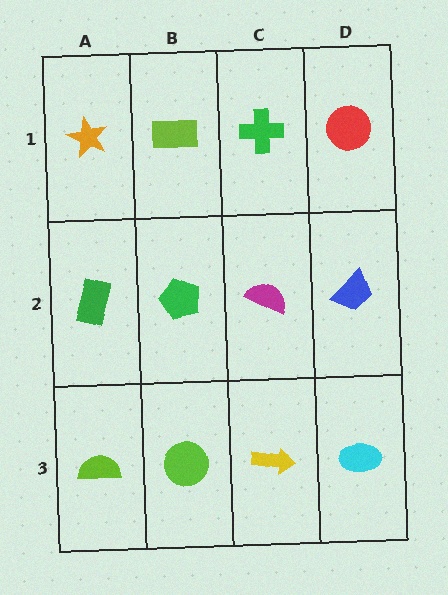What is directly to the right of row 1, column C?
A red circle.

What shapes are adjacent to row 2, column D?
A red circle (row 1, column D), a cyan ellipse (row 3, column D), a magenta semicircle (row 2, column C).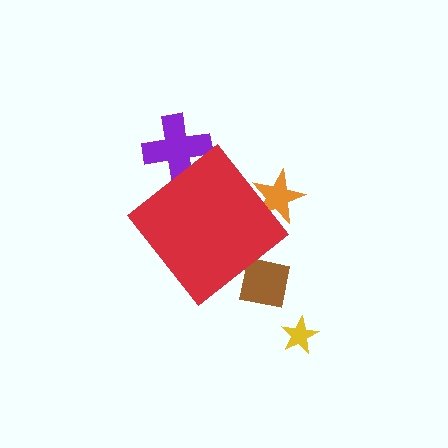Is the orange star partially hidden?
Yes, the orange star is partially hidden behind the red diamond.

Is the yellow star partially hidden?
No, the yellow star is fully visible.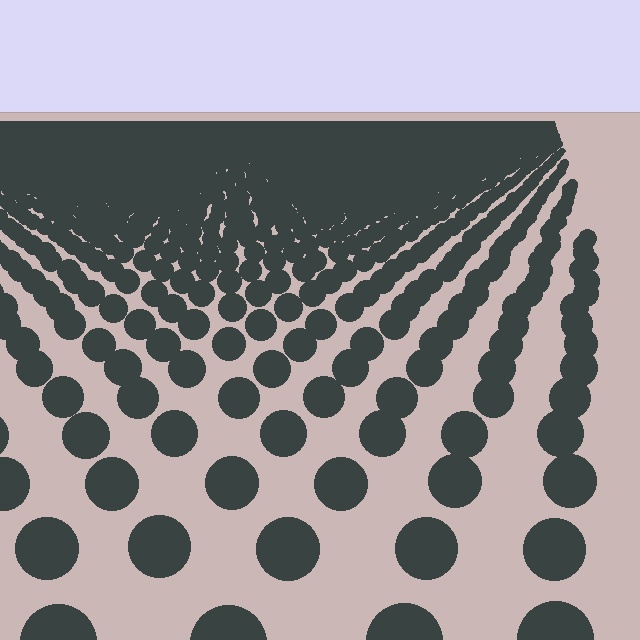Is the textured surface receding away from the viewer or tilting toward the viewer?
The surface is receding away from the viewer. Texture elements get smaller and denser toward the top.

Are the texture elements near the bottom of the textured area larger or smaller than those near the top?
Larger. Near the bottom, elements are closer to the viewer and appear at a bigger on-screen size.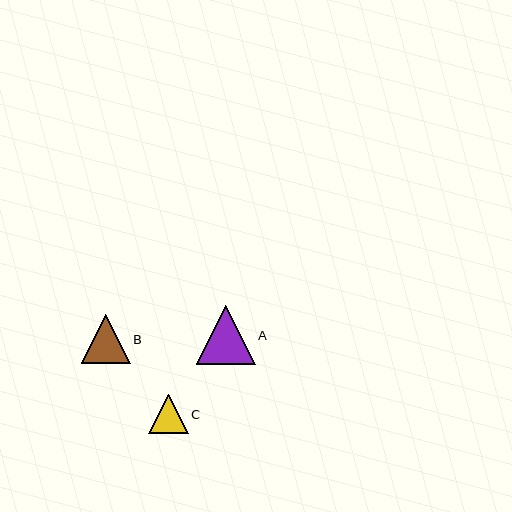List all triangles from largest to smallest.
From largest to smallest: A, B, C.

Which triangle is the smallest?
Triangle C is the smallest with a size of approximately 39 pixels.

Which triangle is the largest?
Triangle A is the largest with a size of approximately 59 pixels.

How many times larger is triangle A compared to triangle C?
Triangle A is approximately 1.5 times the size of triangle C.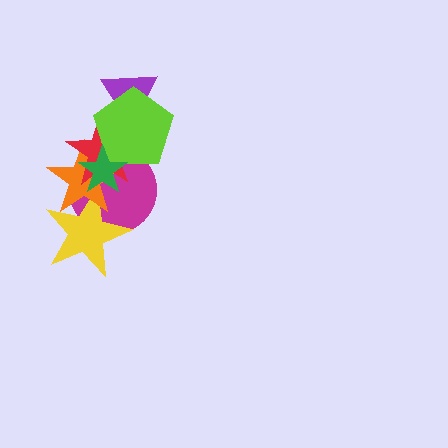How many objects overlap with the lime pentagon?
5 objects overlap with the lime pentagon.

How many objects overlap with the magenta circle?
5 objects overlap with the magenta circle.